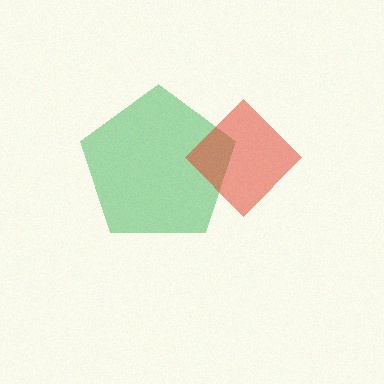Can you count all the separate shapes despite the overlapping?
Yes, there are 2 separate shapes.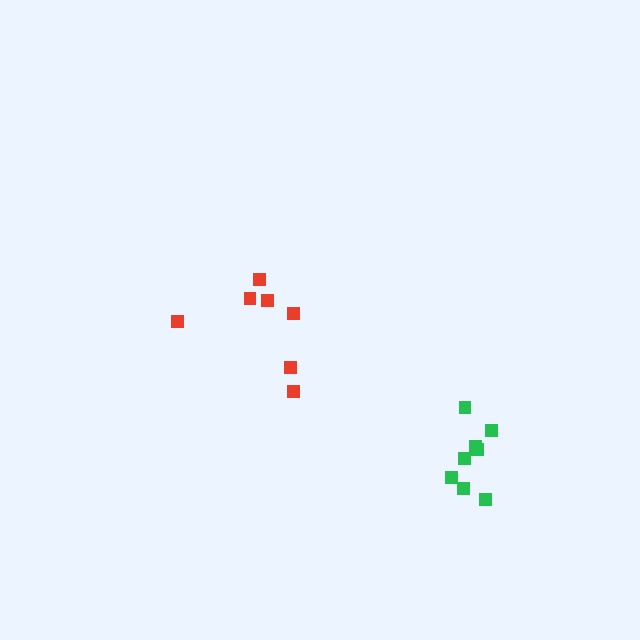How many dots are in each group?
Group 1: 8 dots, Group 2: 7 dots (15 total).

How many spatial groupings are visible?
There are 2 spatial groupings.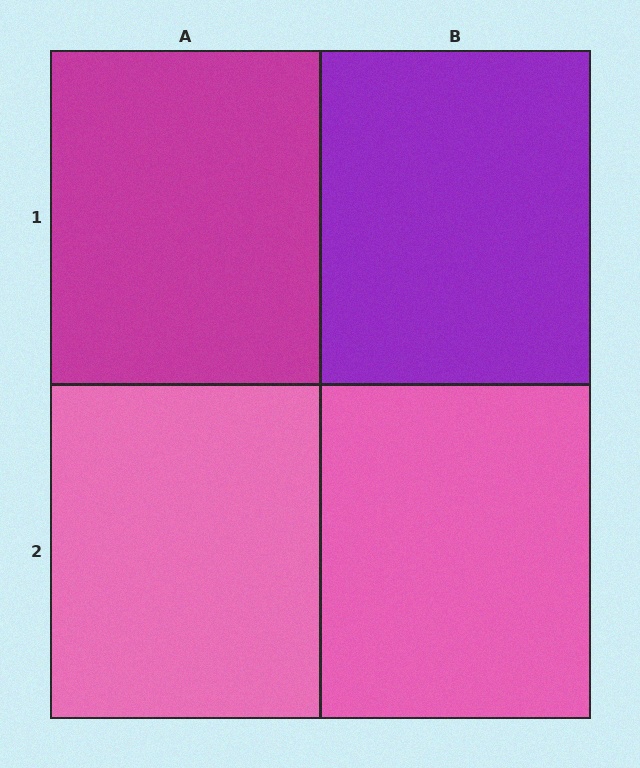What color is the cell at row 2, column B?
Pink.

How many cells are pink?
2 cells are pink.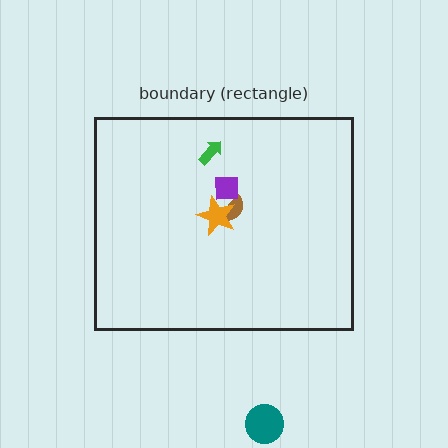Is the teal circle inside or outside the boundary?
Outside.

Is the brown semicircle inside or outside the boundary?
Inside.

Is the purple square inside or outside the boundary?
Inside.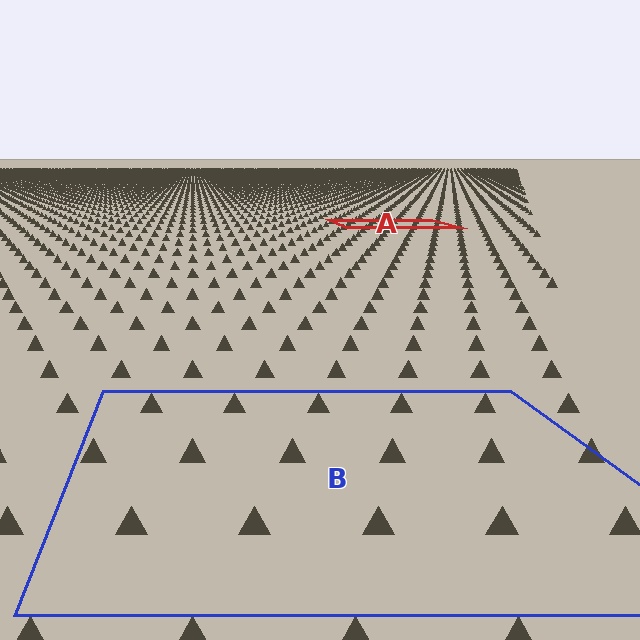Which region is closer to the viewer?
Region B is closer. The texture elements there are larger and more spread out.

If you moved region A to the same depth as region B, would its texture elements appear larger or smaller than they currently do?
They would appear larger. At a closer depth, the same texture elements are projected at a bigger on-screen size.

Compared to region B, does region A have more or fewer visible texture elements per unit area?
Region A has more texture elements per unit area — they are packed more densely because it is farther away.